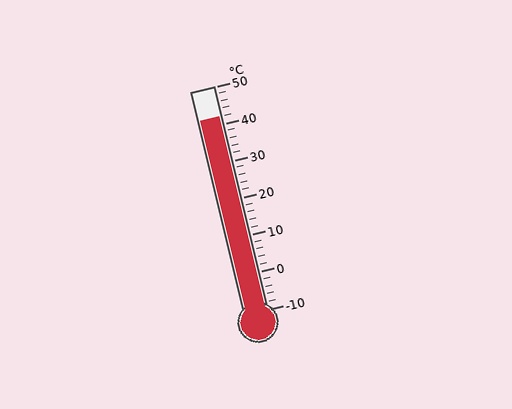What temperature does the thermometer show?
The thermometer shows approximately 42°C.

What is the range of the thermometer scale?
The thermometer scale ranges from -10°C to 50°C.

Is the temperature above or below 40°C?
The temperature is above 40°C.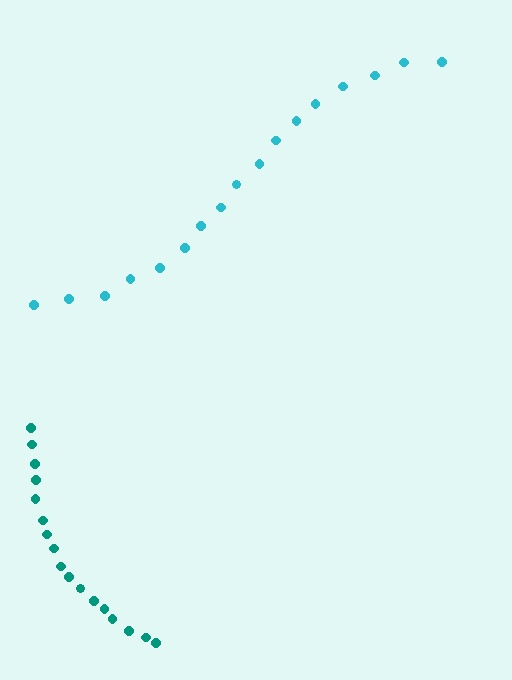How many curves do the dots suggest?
There are 2 distinct paths.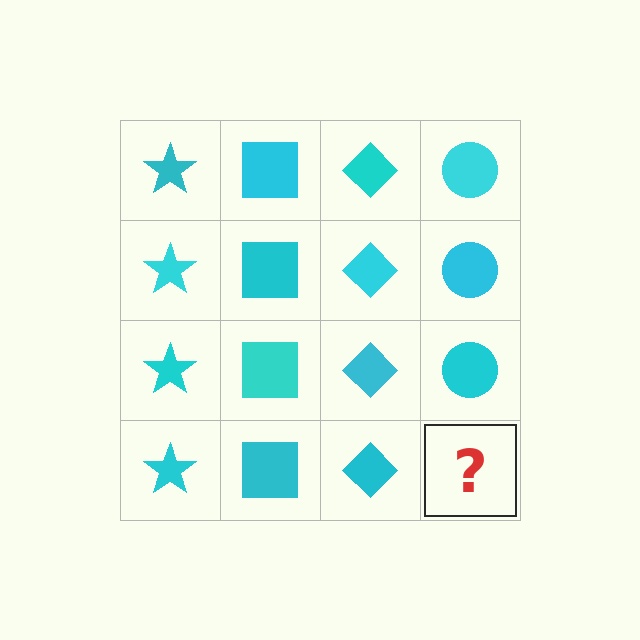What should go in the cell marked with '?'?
The missing cell should contain a cyan circle.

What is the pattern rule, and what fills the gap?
The rule is that each column has a consistent shape. The gap should be filled with a cyan circle.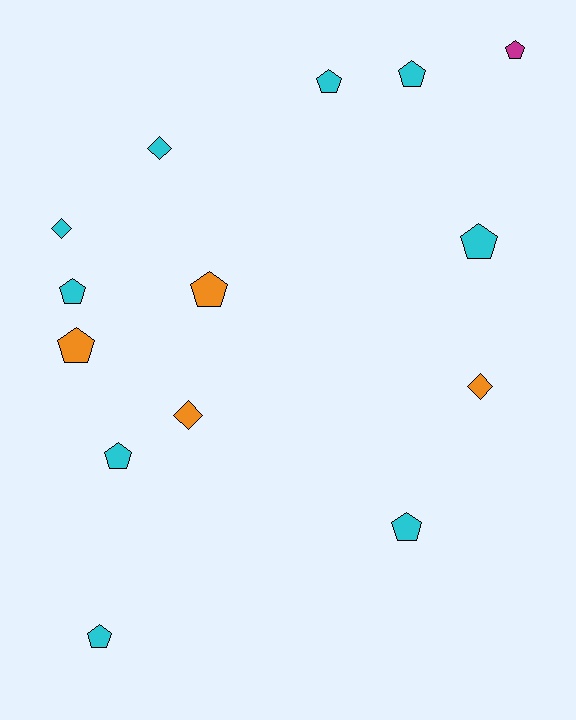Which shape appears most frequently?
Pentagon, with 10 objects.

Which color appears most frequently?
Cyan, with 9 objects.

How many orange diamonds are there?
There are 2 orange diamonds.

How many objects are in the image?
There are 14 objects.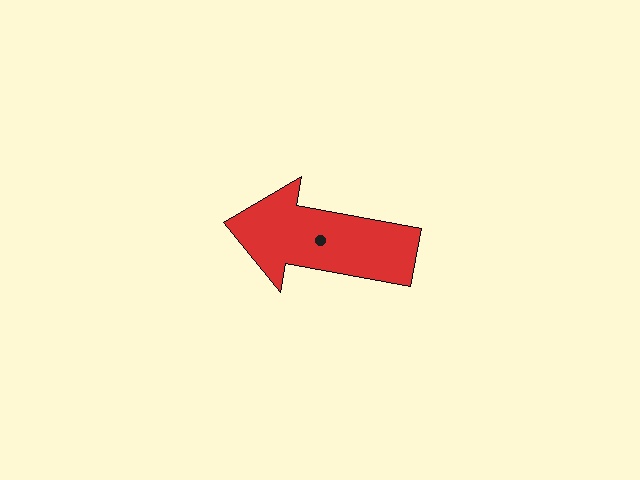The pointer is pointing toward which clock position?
Roughly 9 o'clock.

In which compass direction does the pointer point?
West.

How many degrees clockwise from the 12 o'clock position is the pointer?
Approximately 280 degrees.